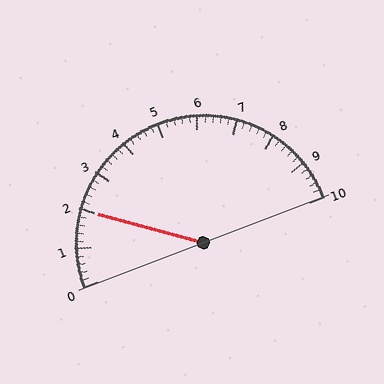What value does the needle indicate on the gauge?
The needle indicates approximately 2.0.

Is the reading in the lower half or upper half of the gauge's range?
The reading is in the lower half of the range (0 to 10).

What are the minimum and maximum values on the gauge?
The gauge ranges from 0 to 10.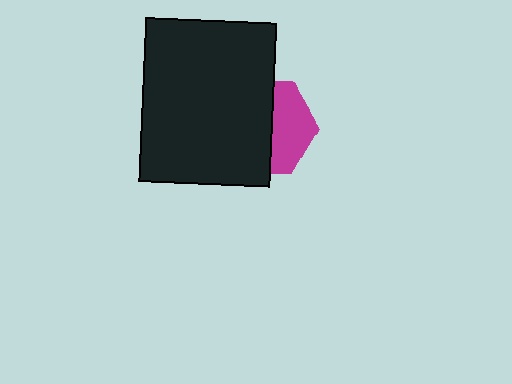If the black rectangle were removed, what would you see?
You would see the complete magenta hexagon.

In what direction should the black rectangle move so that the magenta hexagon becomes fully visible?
The black rectangle should move left. That is the shortest direction to clear the overlap and leave the magenta hexagon fully visible.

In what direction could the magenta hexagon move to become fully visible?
The magenta hexagon could move right. That would shift it out from behind the black rectangle entirely.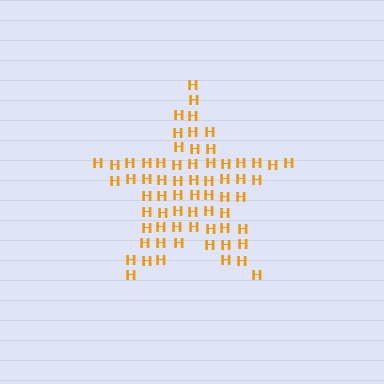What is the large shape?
The large shape is a star.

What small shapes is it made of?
It is made of small letter H's.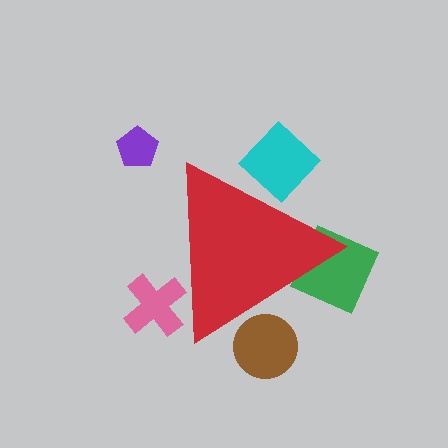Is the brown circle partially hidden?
Yes, the brown circle is partially hidden behind the red triangle.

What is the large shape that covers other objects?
A red triangle.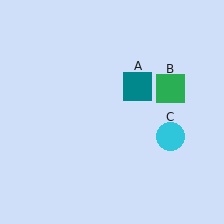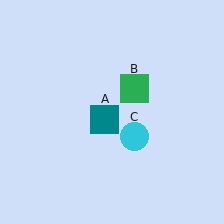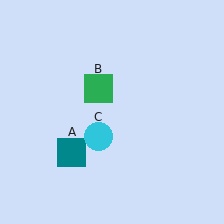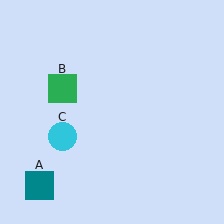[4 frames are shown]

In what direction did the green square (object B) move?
The green square (object B) moved left.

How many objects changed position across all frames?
3 objects changed position: teal square (object A), green square (object B), cyan circle (object C).